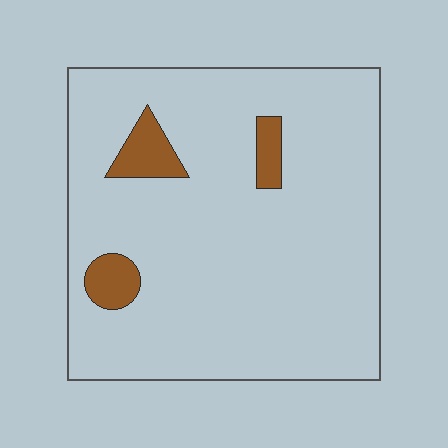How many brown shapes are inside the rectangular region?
3.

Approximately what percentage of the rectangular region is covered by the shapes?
Approximately 10%.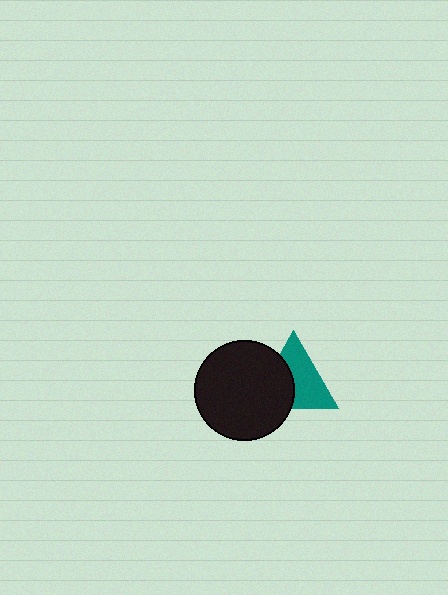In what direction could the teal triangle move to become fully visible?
The teal triangle could move right. That would shift it out from behind the black circle entirely.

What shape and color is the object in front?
The object in front is a black circle.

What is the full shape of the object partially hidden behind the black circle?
The partially hidden object is a teal triangle.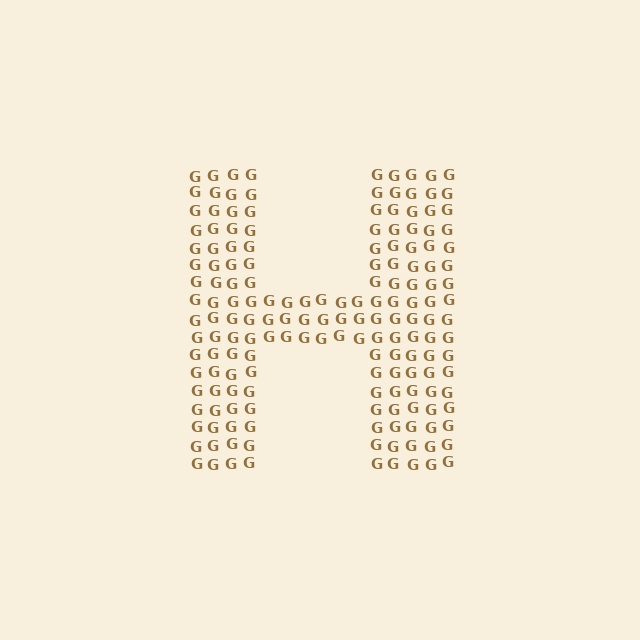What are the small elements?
The small elements are letter G's.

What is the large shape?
The large shape is the letter H.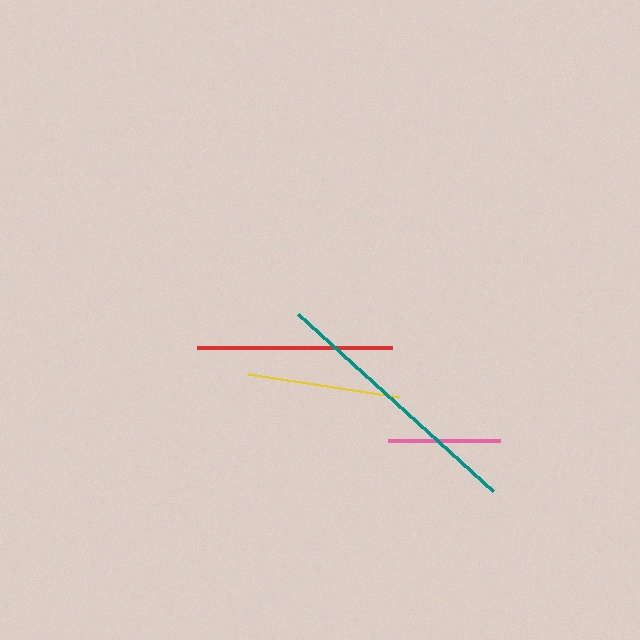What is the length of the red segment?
The red segment is approximately 195 pixels long.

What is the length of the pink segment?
The pink segment is approximately 112 pixels long.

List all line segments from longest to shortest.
From longest to shortest: teal, red, yellow, pink.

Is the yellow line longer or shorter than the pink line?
The yellow line is longer than the pink line.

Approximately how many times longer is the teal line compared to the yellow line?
The teal line is approximately 1.7 times the length of the yellow line.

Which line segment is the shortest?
The pink line is the shortest at approximately 112 pixels.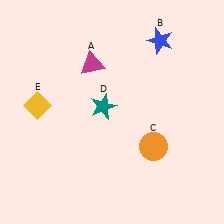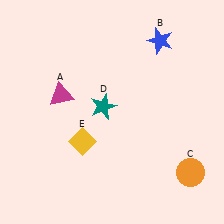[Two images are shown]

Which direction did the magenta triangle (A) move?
The magenta triangle (A) moved left.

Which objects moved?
The objects that moved are: the magenta triangle (A), the orange circle (C), the yellow diamond (E).